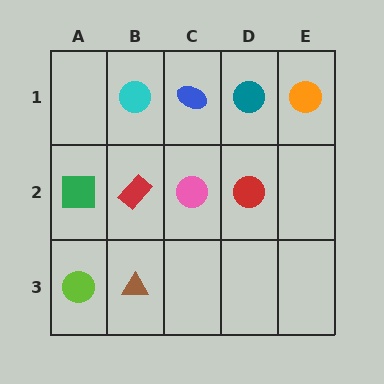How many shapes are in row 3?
2 shapes.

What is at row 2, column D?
A red circle.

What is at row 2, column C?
A pink circle.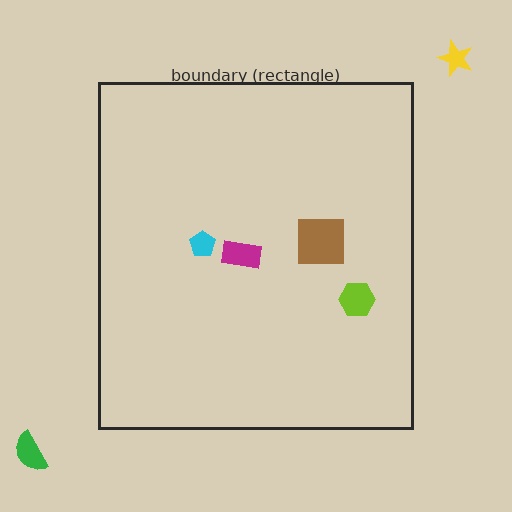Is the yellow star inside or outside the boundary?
Outside.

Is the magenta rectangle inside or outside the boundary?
Inside.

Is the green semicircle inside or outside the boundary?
Outside.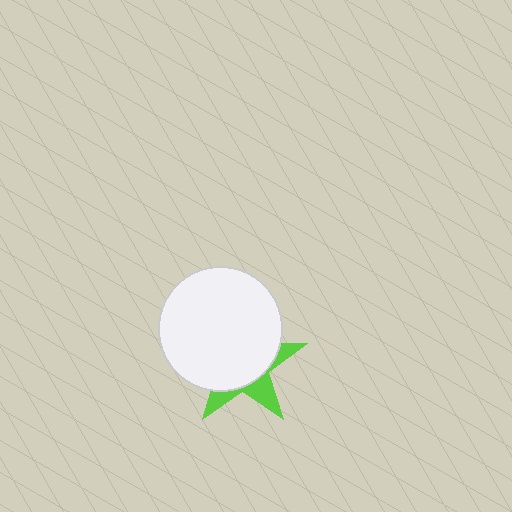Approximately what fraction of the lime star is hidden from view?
Roughly 69% of the lime star is hidden behind the white circle.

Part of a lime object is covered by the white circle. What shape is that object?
It is a star.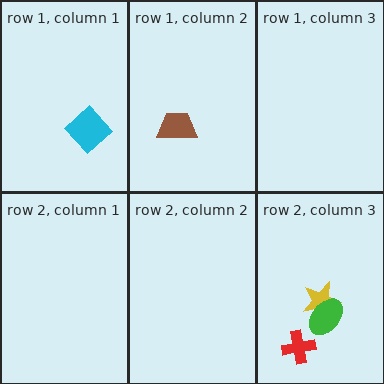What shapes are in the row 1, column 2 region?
The brown trapezoid.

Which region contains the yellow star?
The row 2, column 3 region.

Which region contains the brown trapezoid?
The row 1, column 2 region.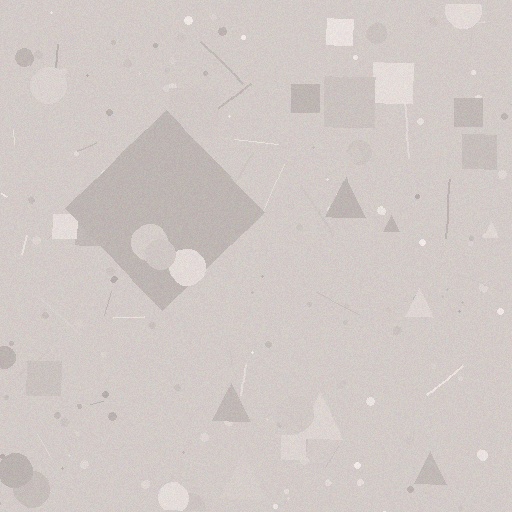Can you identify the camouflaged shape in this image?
The camouflaged shape is a diamond.